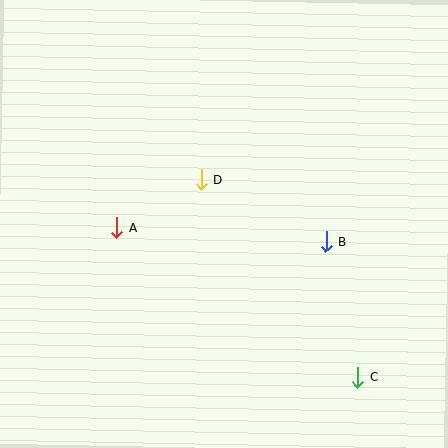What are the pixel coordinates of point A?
Point A is at (117, 228).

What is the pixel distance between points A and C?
The distance between A and C is 283 pixels.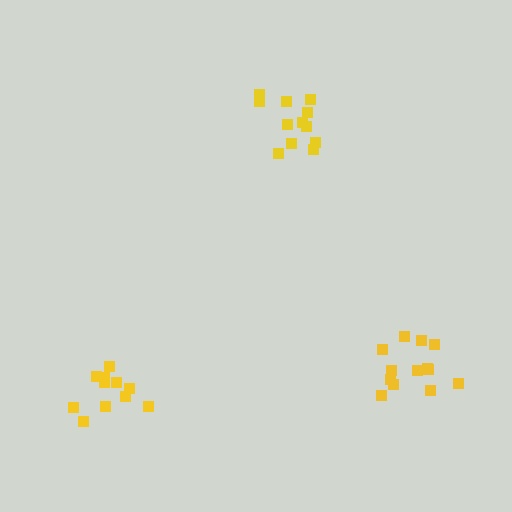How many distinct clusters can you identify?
There are 3 distinct clusters.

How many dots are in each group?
Group 1: 11 dots, Group 2: 13 dots, Group 3: 12 dots (36 total).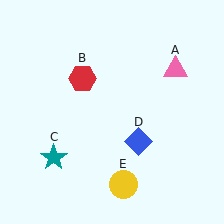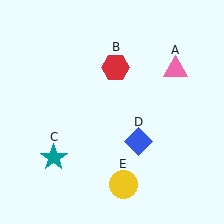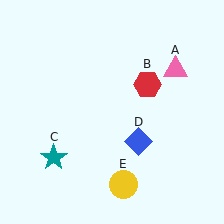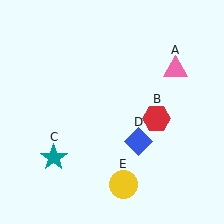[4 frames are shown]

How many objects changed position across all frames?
1 object changed position: red hexagon (object B).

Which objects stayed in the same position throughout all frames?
Pink triangle (object A) and teal star (object C) and blue diamond (object D) and yellow circle (object E) remained stationary.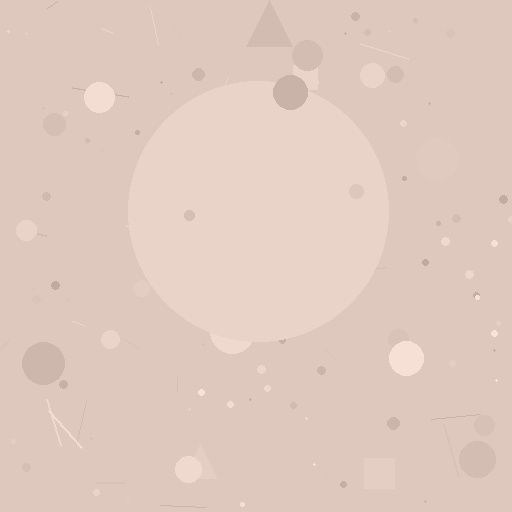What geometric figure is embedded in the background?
A circle is embedded in the background.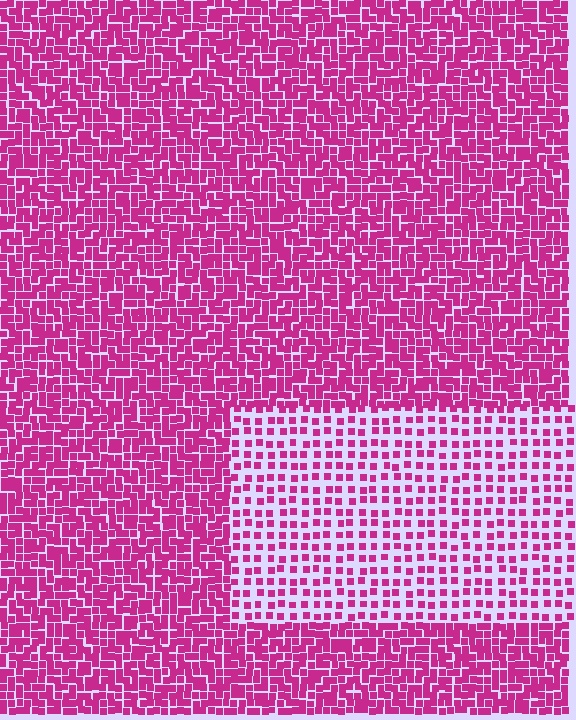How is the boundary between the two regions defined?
The boundary is defined by a change in element density (approximately 2.2x ratio). All elements are the same color, size, and shape.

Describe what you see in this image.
The image contains small magenta elements arranged at two different densities. A rectangle-shaped region is visible where the elements are less densely packed than the surrounding area.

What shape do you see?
I see a rectangle.